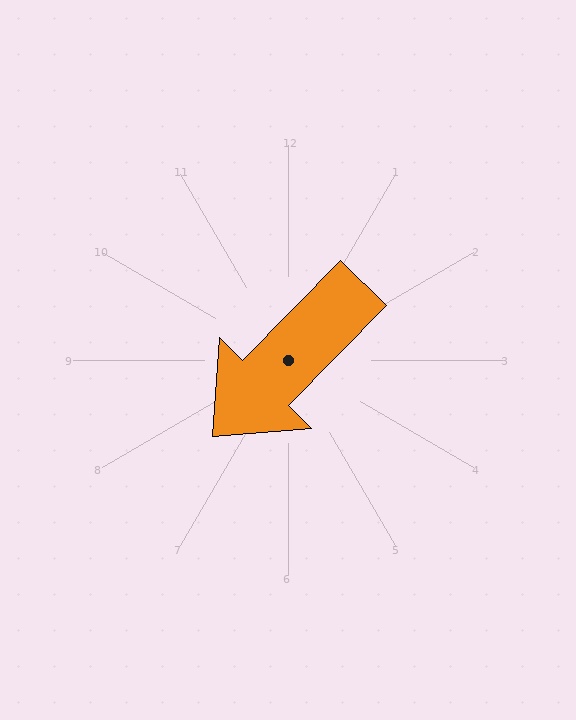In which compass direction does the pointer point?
Southwest.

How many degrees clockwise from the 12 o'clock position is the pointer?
Approximately 224 degrees.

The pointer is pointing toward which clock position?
Roughly 7 o'clock.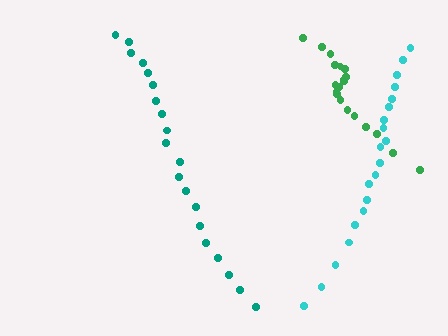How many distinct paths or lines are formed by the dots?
There are 3 distinct paths.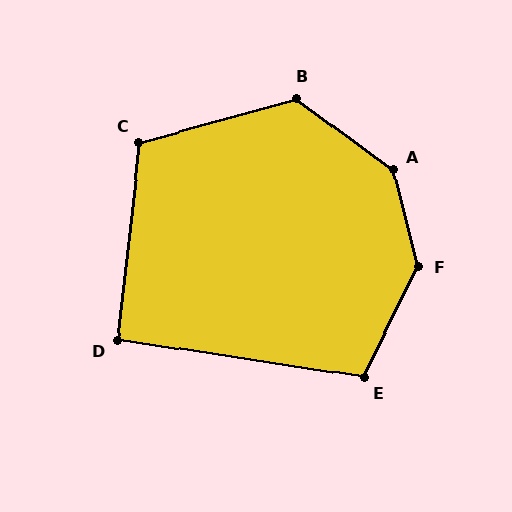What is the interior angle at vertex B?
Approximately 128 degrees (obtuse).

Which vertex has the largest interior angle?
A, at approximately 140 degrees.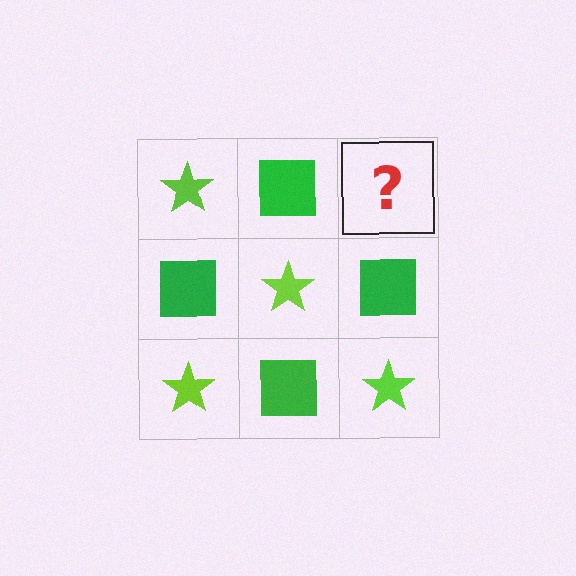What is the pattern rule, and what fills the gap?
The rule is that it alternates lime star and green square in a checkerboard pattern. The gap should be filled with a lime star.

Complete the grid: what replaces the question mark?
The question mark should be replaced with a lime star.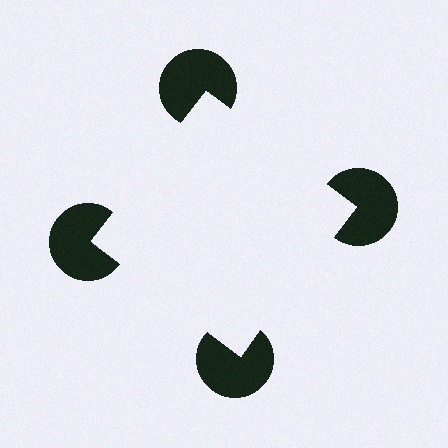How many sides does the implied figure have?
4 sides.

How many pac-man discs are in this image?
There are 4 — one at each vertex of the illusory square.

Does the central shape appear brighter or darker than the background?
It typically appears slightly brighter than the background, even though no actual brightness change is drawn.